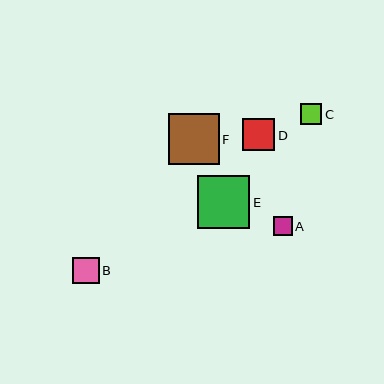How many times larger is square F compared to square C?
Square F is approximately 2.4 times the size of square C.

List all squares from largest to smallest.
From largest to smallest: E, F, D, B, C, A.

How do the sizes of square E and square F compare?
Square E and square F are approximately the same size.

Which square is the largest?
Square E is the largest with a size of approximately 53 pixels.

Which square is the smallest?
Square A is the smallest with a size of approximately 19 pixels.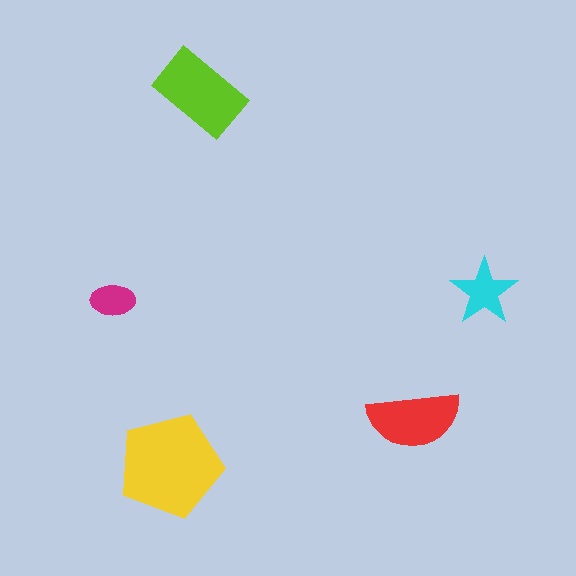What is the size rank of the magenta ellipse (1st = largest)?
5th.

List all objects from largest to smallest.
The yellow pentagon, the lime rectangle, the red semicircle, the cyan star, the magenta ellipse.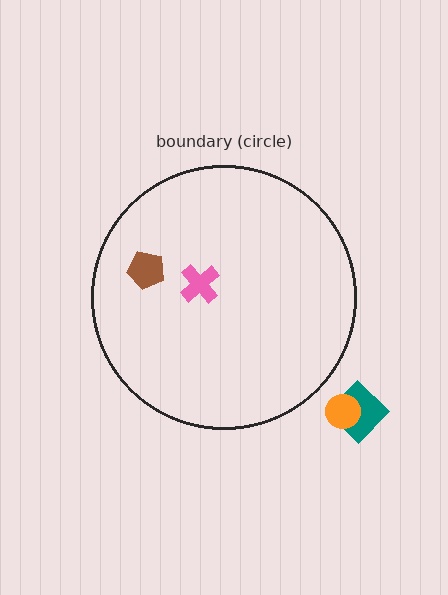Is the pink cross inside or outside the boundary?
Inside.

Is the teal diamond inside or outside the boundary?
Outside.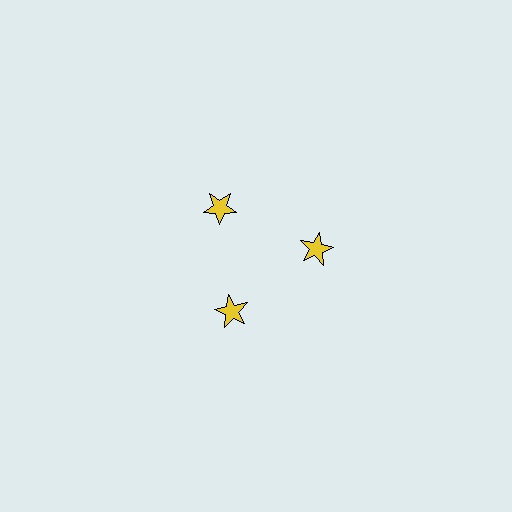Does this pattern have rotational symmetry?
Yes, this pattern has 3-fold rotational symmetry. It looks the same after rotating 120 degrees around the center.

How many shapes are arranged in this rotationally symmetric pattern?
There are 3 shapes, arranged in 3 groups of 1.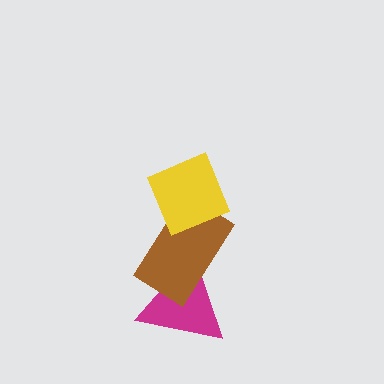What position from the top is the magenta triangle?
The magenta triangle is 3rd from the top.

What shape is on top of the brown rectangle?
The yellow diamond is on top of the brown rectangle.